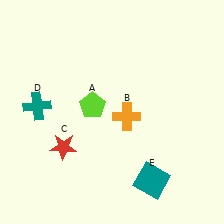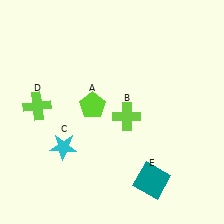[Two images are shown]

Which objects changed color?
B changed from orange to lime. C changed from red to cyan. D changed from teal to lime.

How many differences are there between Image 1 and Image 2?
There are 3 differences between the two images.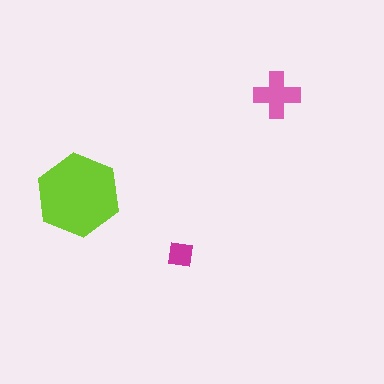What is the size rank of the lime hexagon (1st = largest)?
1st.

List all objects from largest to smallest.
The lime hexagon, the pink cross, the magenta square.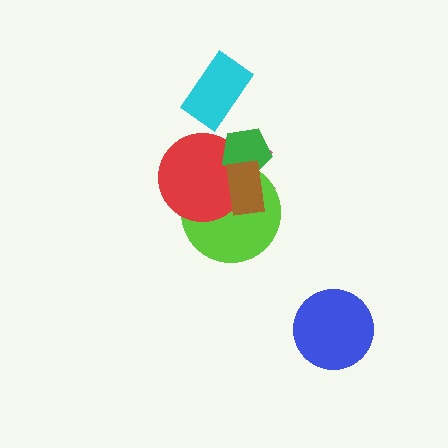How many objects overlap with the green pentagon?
4 objects overlap with the green pentagon.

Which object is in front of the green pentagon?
The brown rectangle is in front of the green pentagon.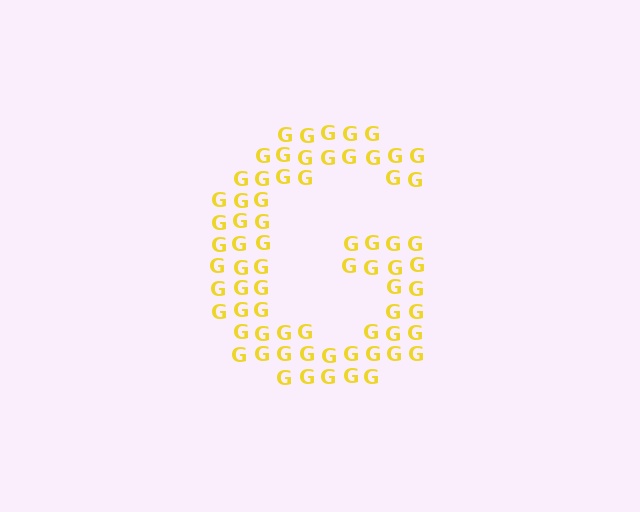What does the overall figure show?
The overall figure shows the letter G.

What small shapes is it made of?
It is made of small letter G's.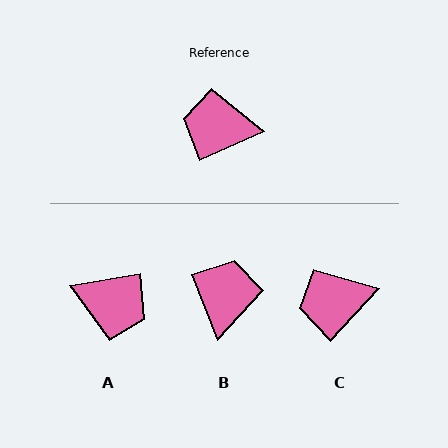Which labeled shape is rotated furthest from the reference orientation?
A, about 165 degrees away.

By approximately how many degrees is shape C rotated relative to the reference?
Approximately 23 degrees counter-clockwise.